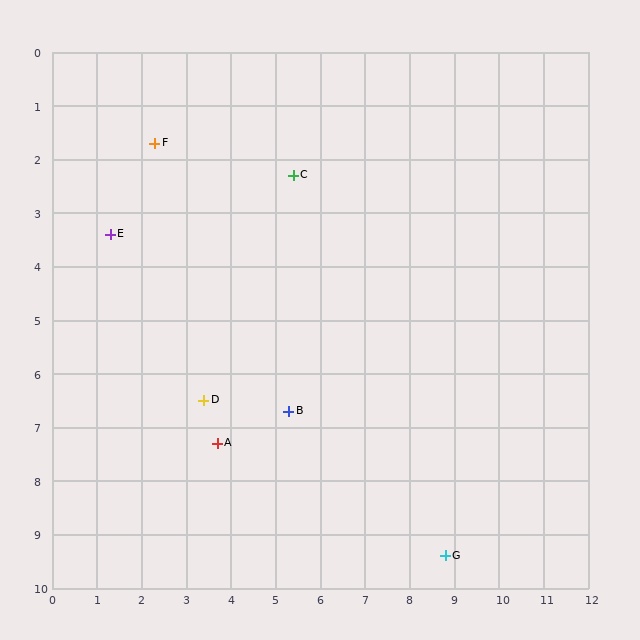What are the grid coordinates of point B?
Point B is at approximately (5.3, 6.7).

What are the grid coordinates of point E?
Point E is at approximately (1.3, 3.4).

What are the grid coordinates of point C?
Point C is at approximately (5.4, 2.3).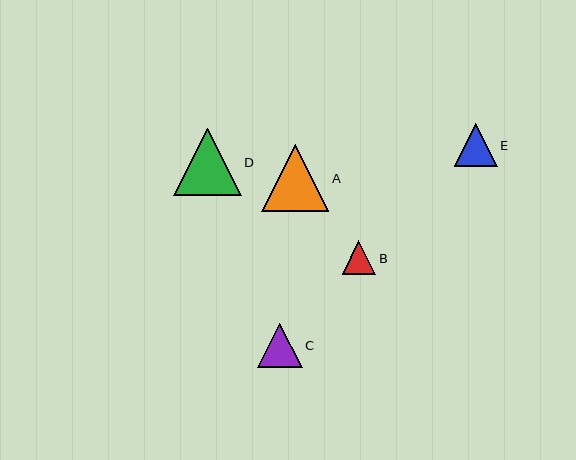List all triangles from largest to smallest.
From largest to smallest: A, D, C, E, B.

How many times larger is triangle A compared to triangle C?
Triangle A is approximately 1.5 times the size of triangle C.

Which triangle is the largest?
Triangle A is the largest with a size of approximately 68 pixels.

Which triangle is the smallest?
Triangle B is the smallest with a size of approximately 34 pixels.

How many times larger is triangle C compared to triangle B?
Triangle C is approximately 1.3 times the size of triangle B.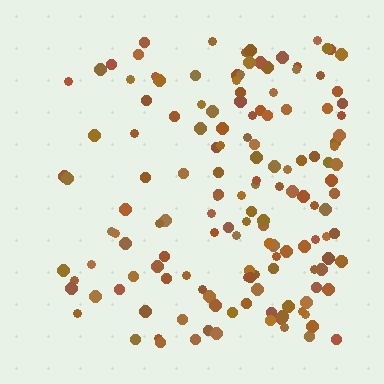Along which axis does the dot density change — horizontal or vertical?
Horizontal.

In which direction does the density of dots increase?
From left to right, with the right side densest.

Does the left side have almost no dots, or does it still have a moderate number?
Still a moderate number, just noticeably fewer than the right.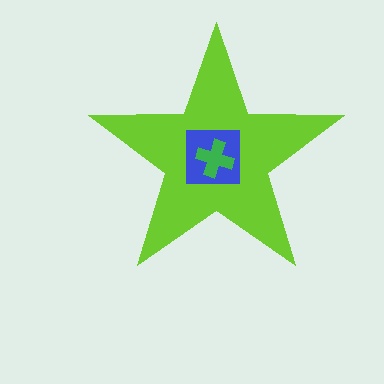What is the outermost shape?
The lime star.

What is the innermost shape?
The green cross.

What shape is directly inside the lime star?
The blue square.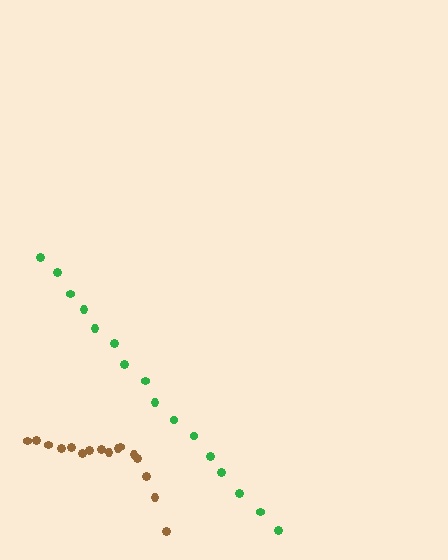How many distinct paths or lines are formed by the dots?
There are 2 distinct paths.